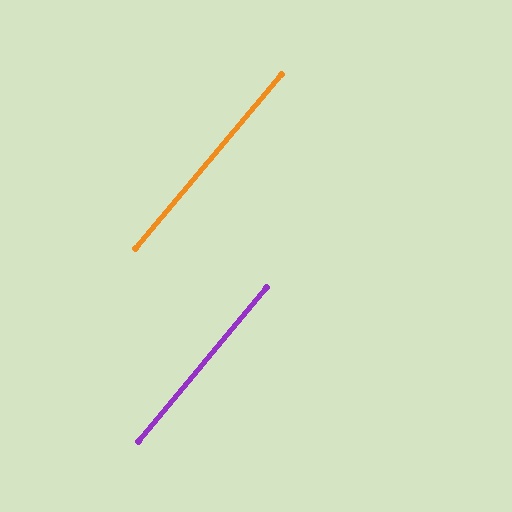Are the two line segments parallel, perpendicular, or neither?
Parallel — their directions differ by only 0.0°.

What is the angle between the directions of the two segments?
Approximately 0 degrees.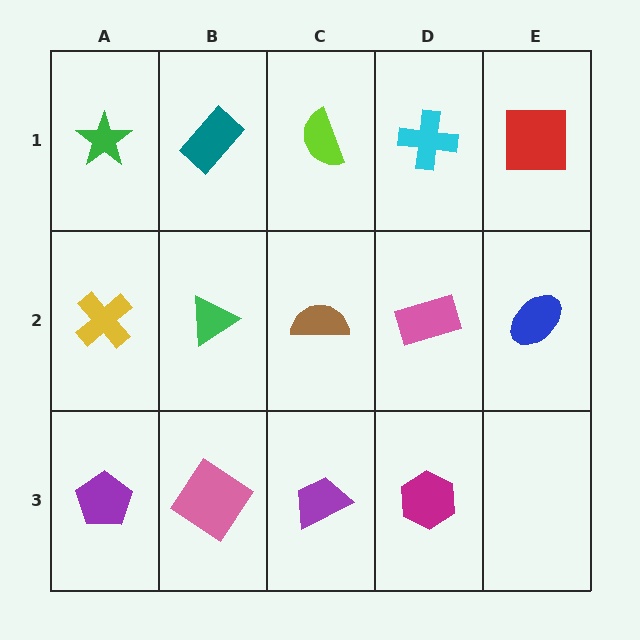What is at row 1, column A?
A green star.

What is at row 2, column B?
A green triangle.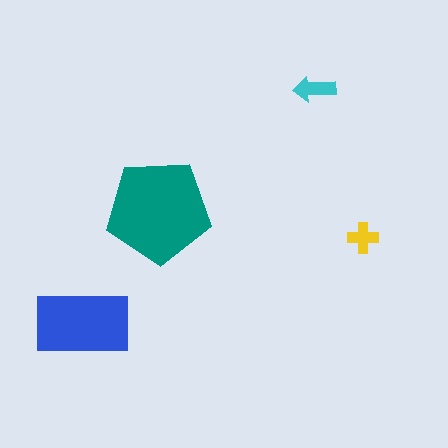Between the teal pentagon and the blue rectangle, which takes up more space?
The teal pentagon.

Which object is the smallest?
The yellow cross.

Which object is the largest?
The teal pentagon.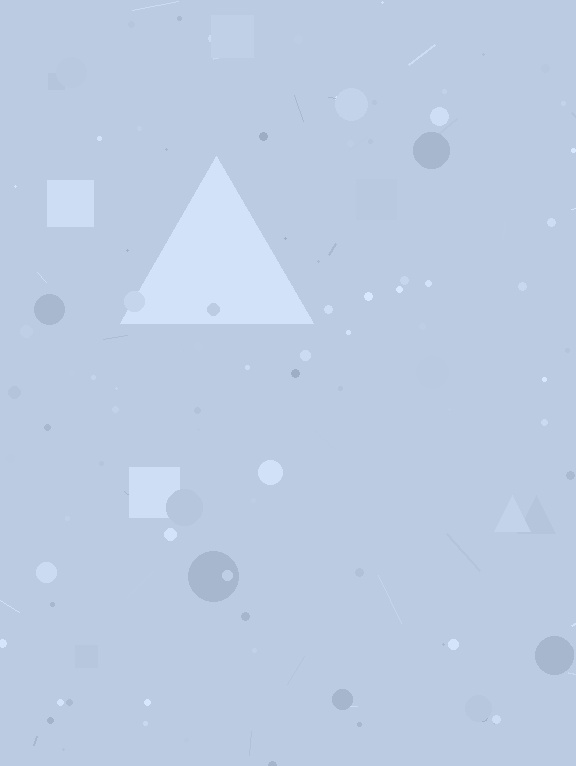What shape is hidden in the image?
A triangle is hidden in the image.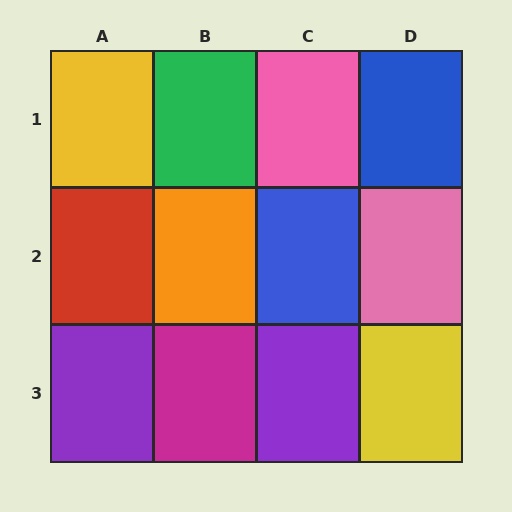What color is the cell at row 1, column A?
Yellow.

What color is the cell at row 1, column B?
Green.